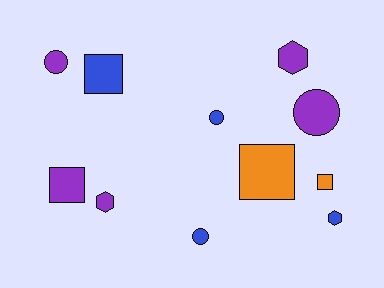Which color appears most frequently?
Purple, with 5 objects.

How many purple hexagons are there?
There are 2 purple hexagons.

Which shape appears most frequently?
Circle, with 4 objects.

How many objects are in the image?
There are 11 objects.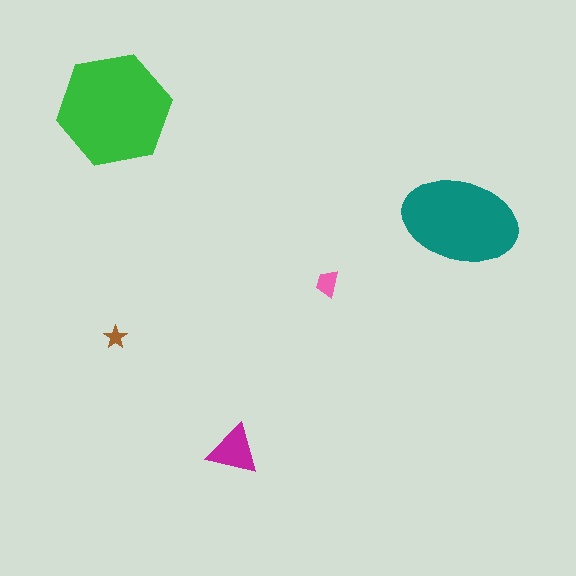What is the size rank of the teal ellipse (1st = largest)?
2nd.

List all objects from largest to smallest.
The green hexagon, the teal ellipse, the magenta triangle, the pink trapezoid, the brown star.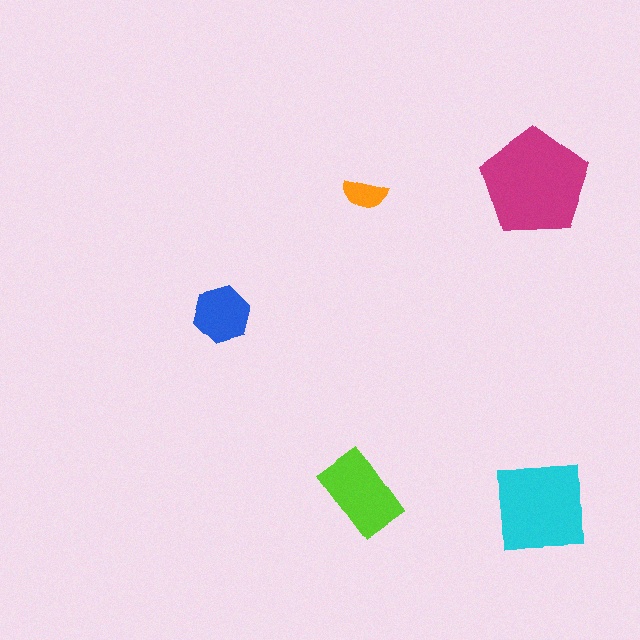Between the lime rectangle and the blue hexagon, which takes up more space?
The lime rectangle.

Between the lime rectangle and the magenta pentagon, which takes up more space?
The magenta pentagon.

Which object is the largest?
The magenta pentagon.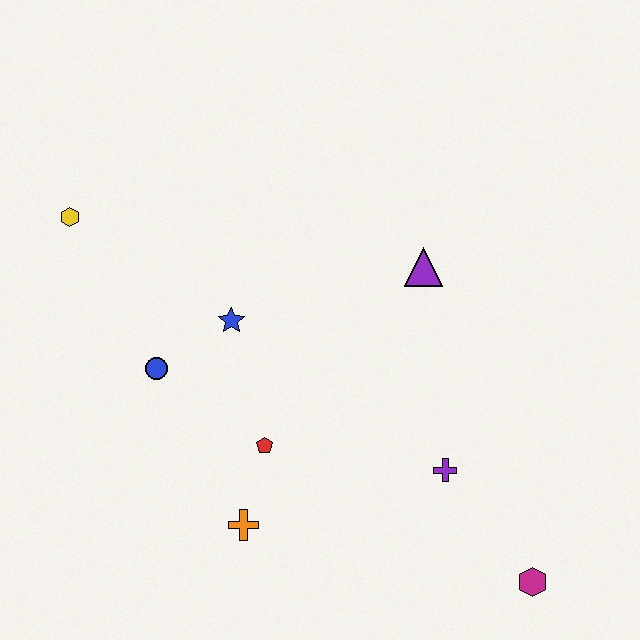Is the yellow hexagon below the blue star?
No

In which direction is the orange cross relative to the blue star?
The orange cross is below the blue star.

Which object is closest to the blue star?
The blue circle is closest to the blue star.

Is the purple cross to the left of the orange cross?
No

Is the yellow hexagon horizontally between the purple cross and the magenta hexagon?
No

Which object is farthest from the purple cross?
The yellow hexagon is farthest from the purple cross.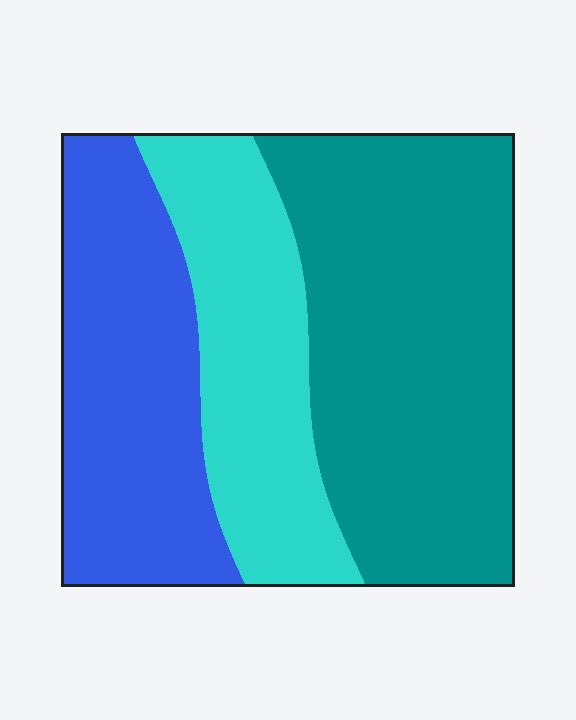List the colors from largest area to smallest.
From largest to smallest: teal, blue, cyan.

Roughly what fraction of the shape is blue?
Blue covers 29% of the shape.